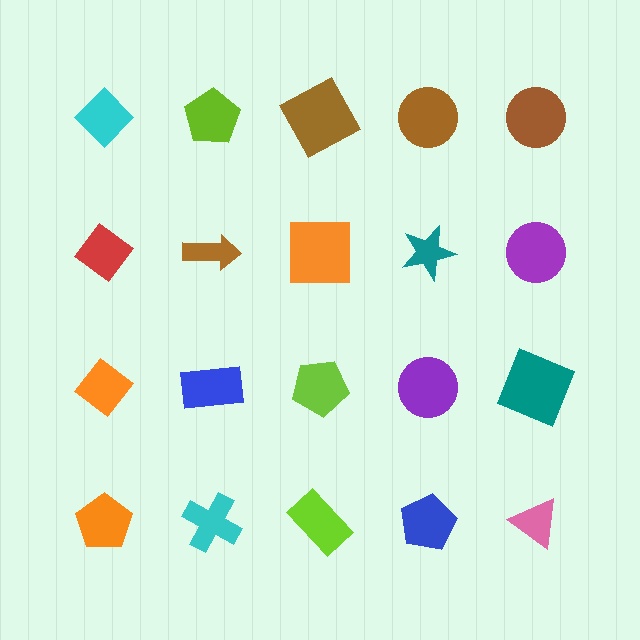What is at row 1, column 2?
A lime pentagon.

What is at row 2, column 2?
A brown arrow.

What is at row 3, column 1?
An orange diamond.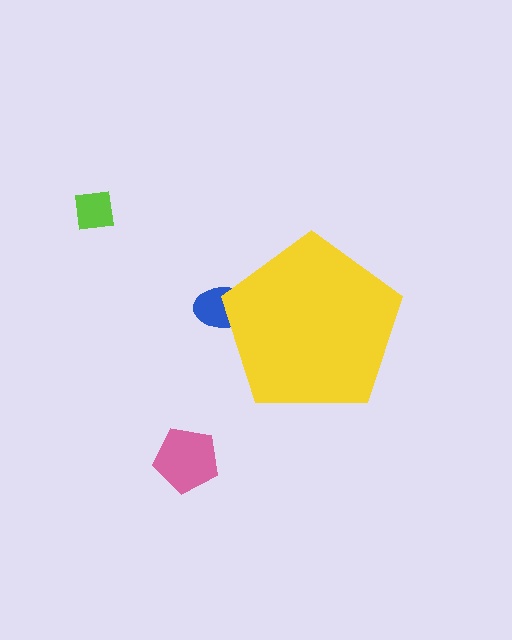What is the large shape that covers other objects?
A yellow pentagon.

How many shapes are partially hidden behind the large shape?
1 shape is partially hidden.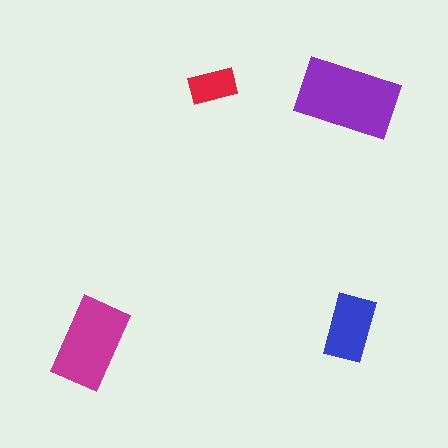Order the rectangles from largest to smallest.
the purple one, the magenta one, the blue one, the red one.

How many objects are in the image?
There are 4 objects in the image.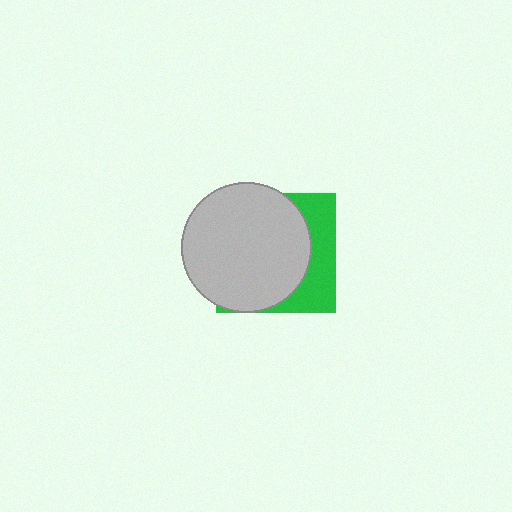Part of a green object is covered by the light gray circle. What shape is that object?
It is a square.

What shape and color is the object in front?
The object in front is a light gray circle.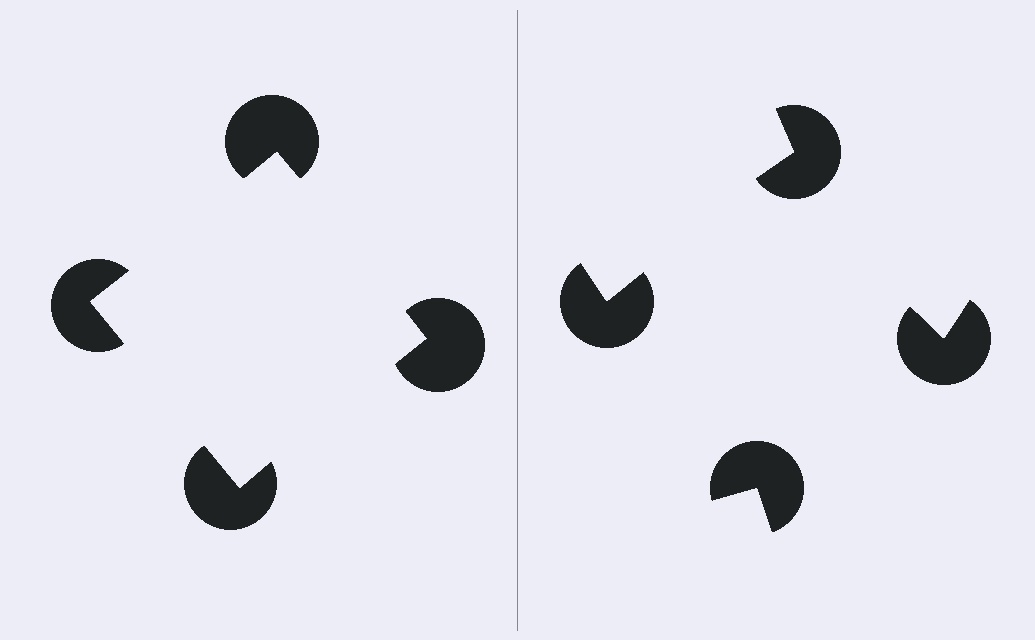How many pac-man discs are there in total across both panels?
8 — 4 on each side.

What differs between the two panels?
The pac-man discs are positioned identically on both sides; only the wedge orientations differ. On the left they align to a square; on the right they are misaligned.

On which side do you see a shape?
An illusory square appears on the left side. On the right side the wedge cuts are rotated, so no coherent shape forms.